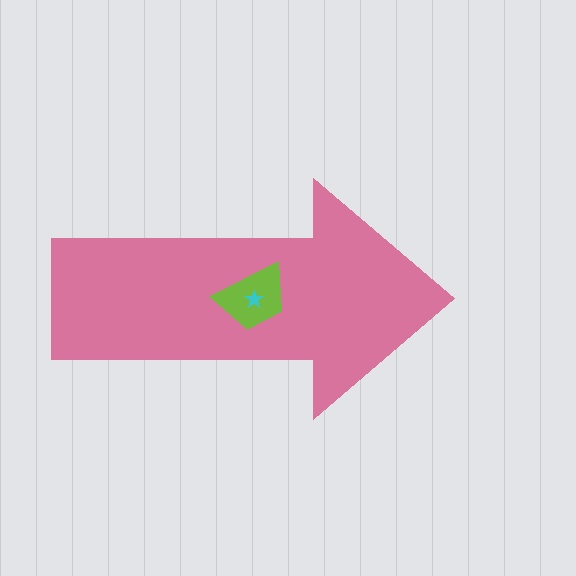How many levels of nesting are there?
3.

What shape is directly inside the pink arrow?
The lime trapezoid.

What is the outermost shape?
The pink arrow.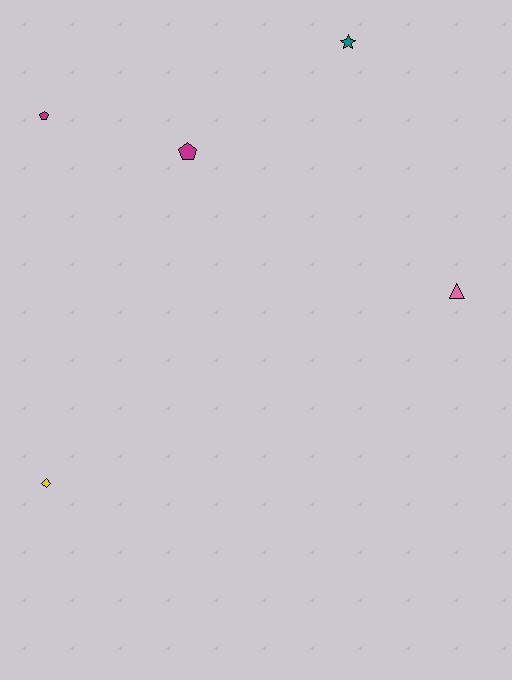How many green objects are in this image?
There are no green objects.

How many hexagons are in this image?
There are no hexagons.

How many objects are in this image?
There are 5 objects.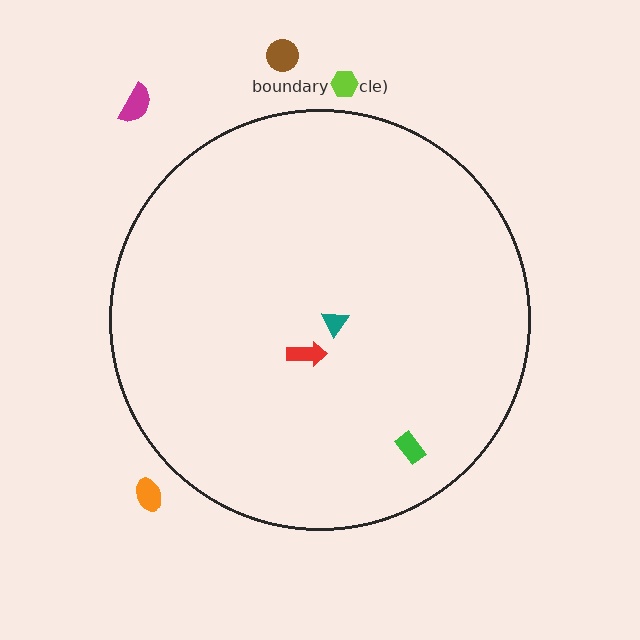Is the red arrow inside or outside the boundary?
Inside.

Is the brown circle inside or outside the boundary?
Outside.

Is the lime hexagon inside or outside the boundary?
Outside.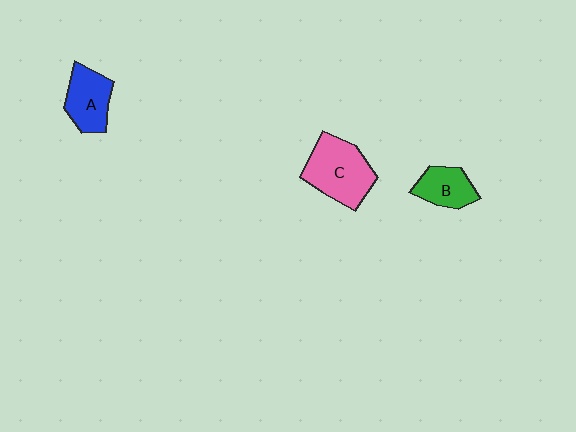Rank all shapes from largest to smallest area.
From largest to smallest: C (pink), A (blue), B (green).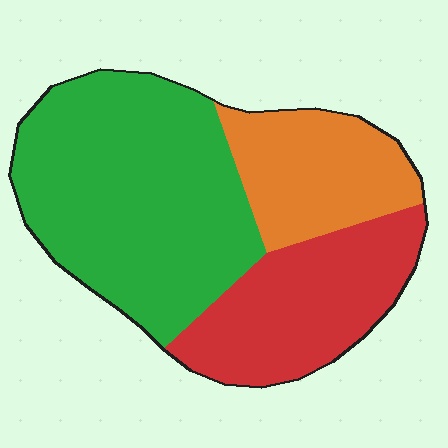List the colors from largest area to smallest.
From largest to smallest: green, red, orange.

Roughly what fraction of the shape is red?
Red takes up about one quarter (1/4) of the shape.